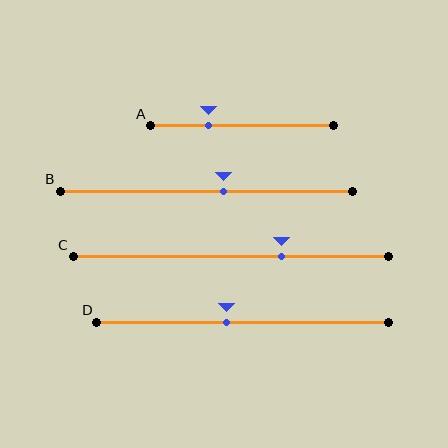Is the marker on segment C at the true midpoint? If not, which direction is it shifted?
No, the marker on segment C is shifted to the right by about 16% of the segment length.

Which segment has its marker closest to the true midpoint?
Segment D has its marker closest to the true midpoint.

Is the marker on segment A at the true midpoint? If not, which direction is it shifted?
No, the marker on segment A is shifted to the left by about 19% of the segment length.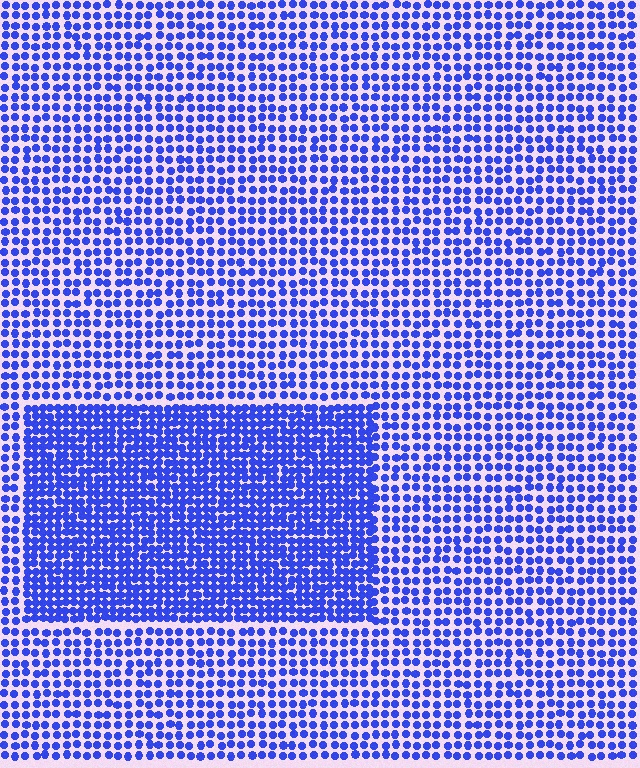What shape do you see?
I see a rectangle.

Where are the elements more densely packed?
The elements are more densely packed inside the rectangle boundary.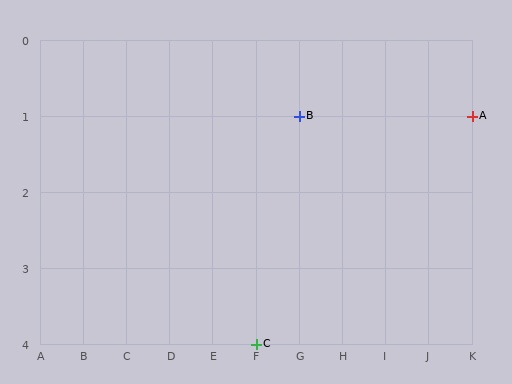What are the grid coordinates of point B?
Point B is at grid coordinates (G, 1).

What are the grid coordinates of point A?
Point A is at grid coordinates (K, 1).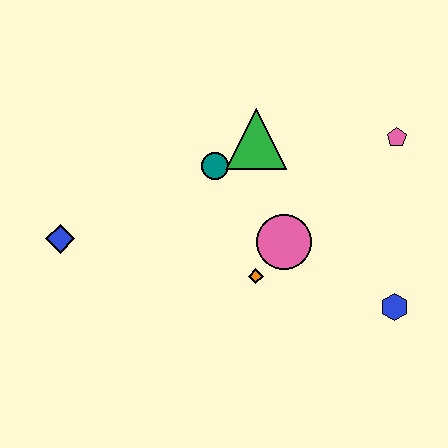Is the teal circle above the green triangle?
No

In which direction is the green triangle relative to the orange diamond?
The green triangle is above the orange diamond.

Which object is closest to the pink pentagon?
The green triangle is closest to the pink pentagon.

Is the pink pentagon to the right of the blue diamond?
Yes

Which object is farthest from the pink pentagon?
The blue diamond is farthest from the pink pentagon.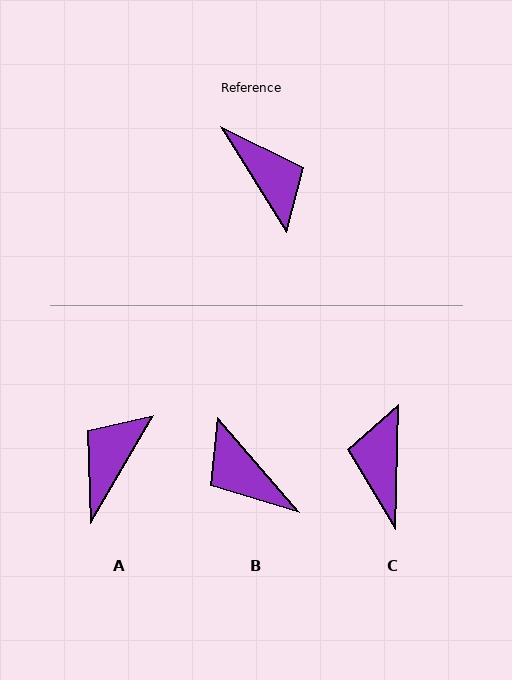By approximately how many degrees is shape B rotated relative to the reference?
Approximately 171 degrees clockwise.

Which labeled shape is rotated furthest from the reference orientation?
B, about 171 degrees away.